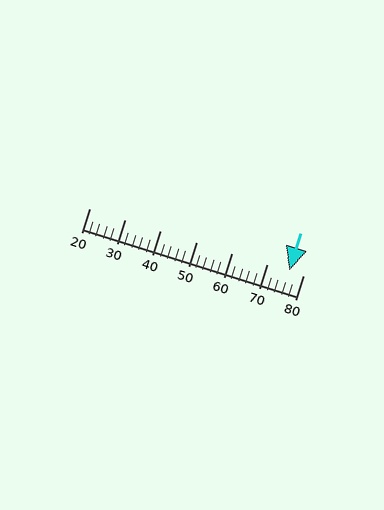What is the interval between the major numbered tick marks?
The major tick marks are spaced 10 units apart.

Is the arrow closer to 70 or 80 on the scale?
The arrow is closer to 80.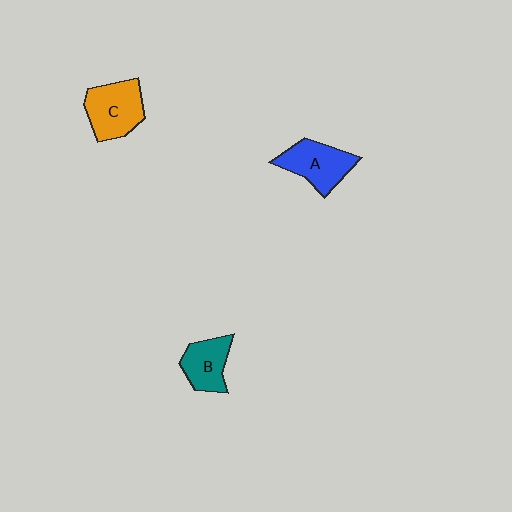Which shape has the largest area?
Shape C (orange).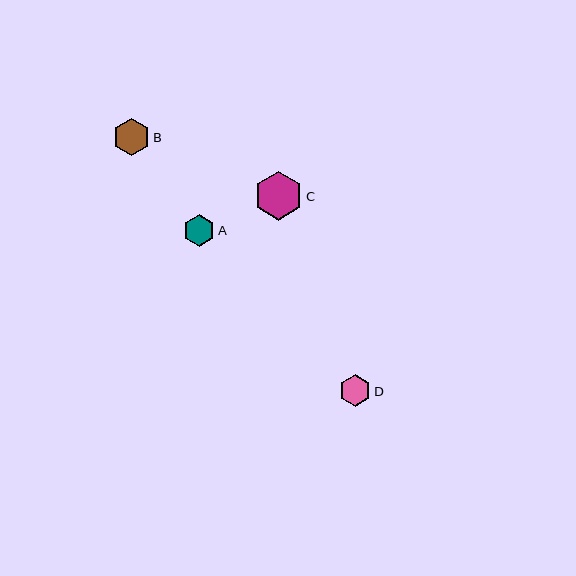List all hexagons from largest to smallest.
From largest to smallest: C, B, D, A.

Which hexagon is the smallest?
Hexagon A is the smallest with a size of approximately 32 pixels.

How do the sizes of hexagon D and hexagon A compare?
Hexagon D and hexagon A are approximately the same size.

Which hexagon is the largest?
Hexagon C is the largest with a size of approximately 49 pixels.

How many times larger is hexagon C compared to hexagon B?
Hexagon C is approximately 1.3 times the size of hexagon B.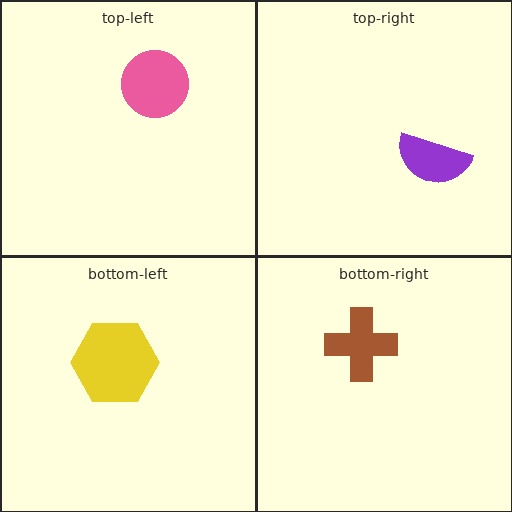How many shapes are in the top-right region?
1.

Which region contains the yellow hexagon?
The bottom-left region.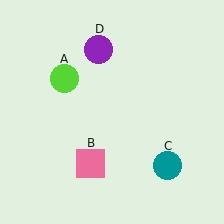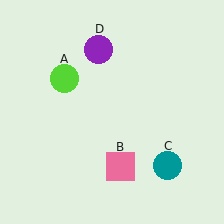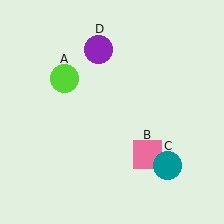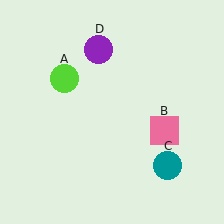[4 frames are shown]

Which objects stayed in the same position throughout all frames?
Lime circle (object A) and teal circle (object C) and purple circle (object D) remained stationary.